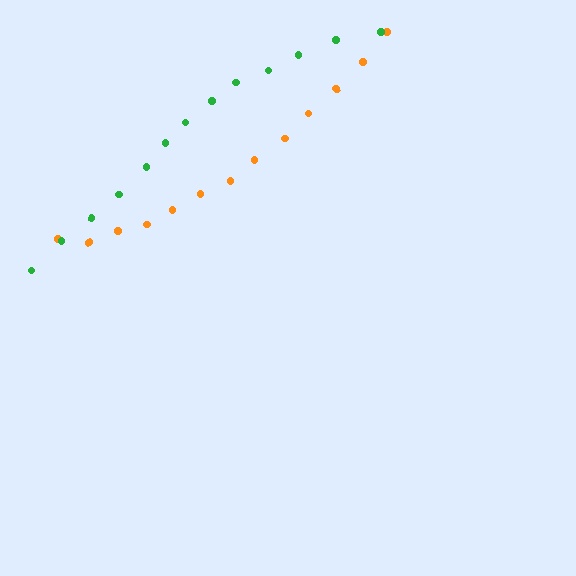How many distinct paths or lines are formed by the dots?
There are 2 distinct paths.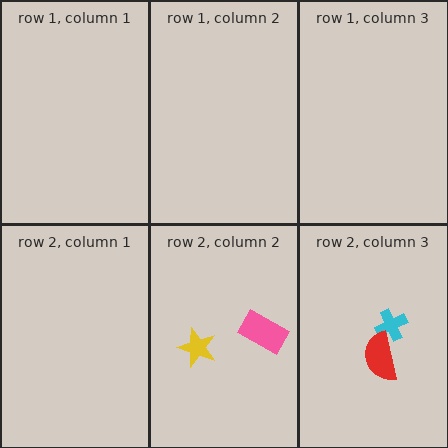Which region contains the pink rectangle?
The row 2, column 2 region.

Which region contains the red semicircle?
The row 2, column 3 region.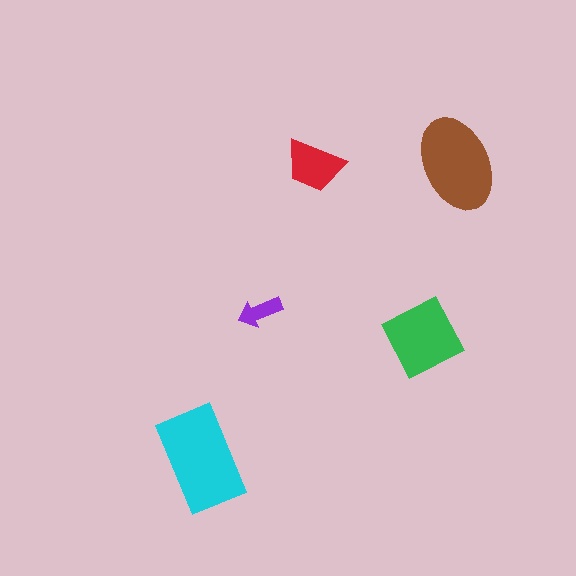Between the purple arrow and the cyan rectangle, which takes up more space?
The cyan rectangle.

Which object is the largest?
The cyan rectangle.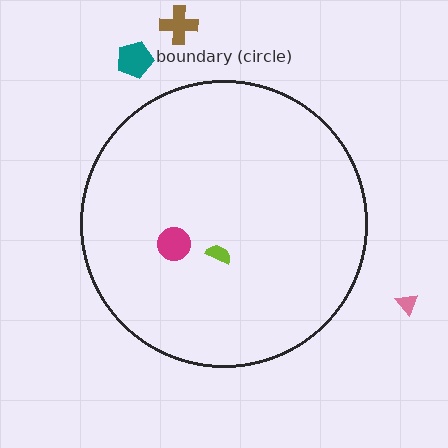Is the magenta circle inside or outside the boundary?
Inside.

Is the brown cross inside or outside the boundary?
Outside.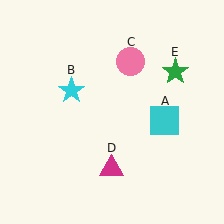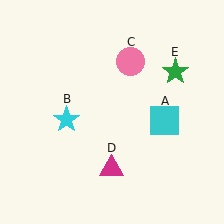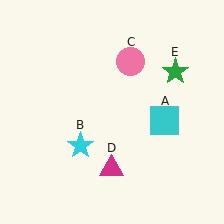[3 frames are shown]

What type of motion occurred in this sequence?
The cyan star (object B) rotated counterclockwise around the center of the scene.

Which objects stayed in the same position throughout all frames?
Cyan square (object A) and pink circle (object C) and magenta triangle (object D) and green star (object E) remained stationary.